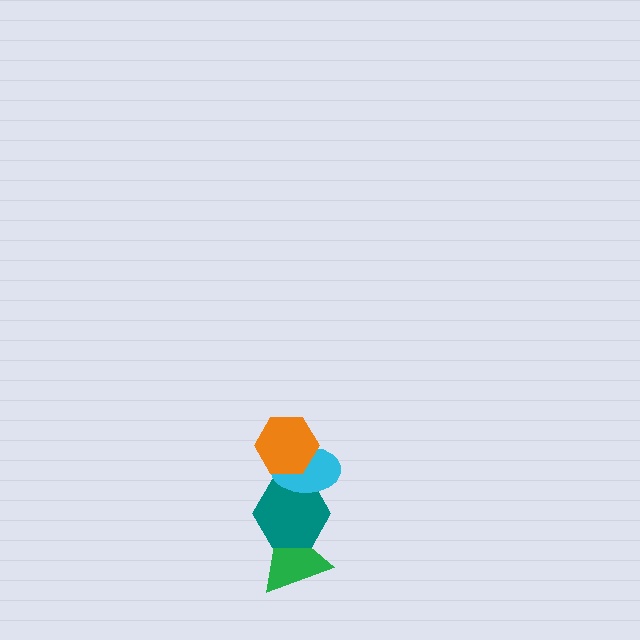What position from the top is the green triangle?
The green triangle is 4th from the top.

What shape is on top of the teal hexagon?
The cyan ellipse is on top of the teal hexagon.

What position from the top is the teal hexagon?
The teal hexagon is 3rd from the top.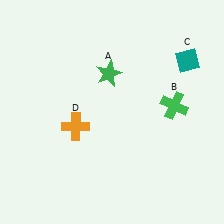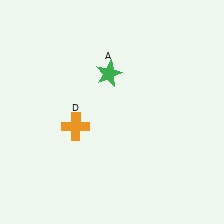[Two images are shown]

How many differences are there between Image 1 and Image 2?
There are 2 differences between the two images.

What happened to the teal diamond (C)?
The teal diamond (C) was removed in Image 2. It was in the top-right area of Image 1.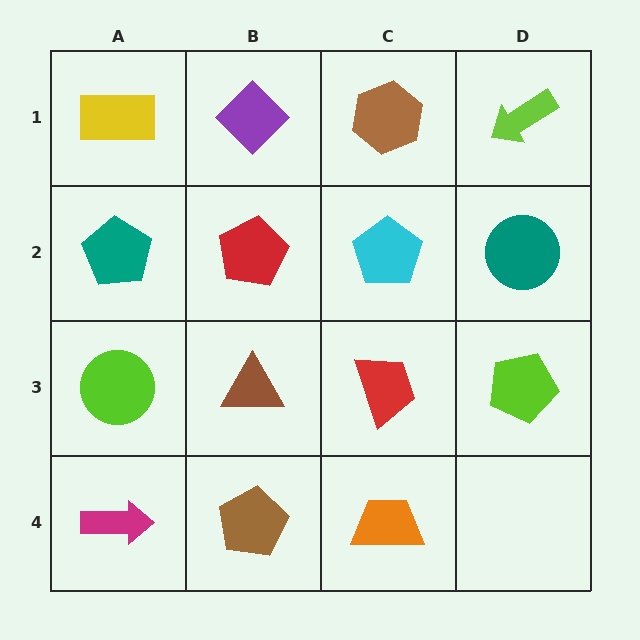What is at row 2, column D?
A teal circle.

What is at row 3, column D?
A lime pentagon.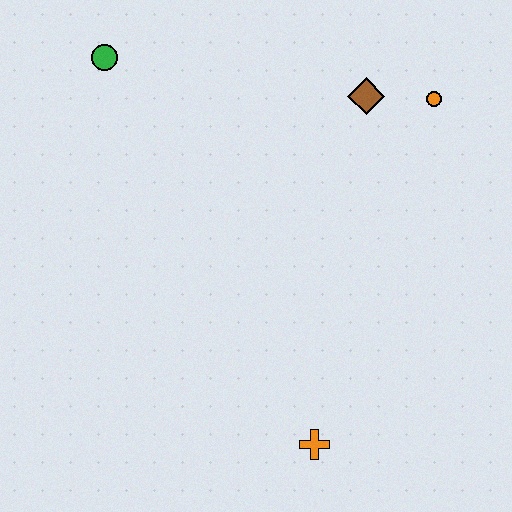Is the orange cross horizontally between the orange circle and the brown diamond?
No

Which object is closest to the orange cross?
The brown diamond is closest to the orange cross.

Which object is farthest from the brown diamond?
The orange cross is farthest from the brown diamond.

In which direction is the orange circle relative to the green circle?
The orange circle is to the right of the green circle.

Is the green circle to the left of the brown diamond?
Yes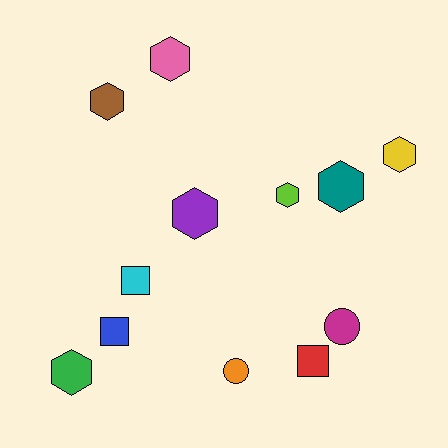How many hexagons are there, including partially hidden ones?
There are 7 hexagons.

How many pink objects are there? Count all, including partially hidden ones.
There is 1 pink object.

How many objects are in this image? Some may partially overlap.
There are 12 objects.